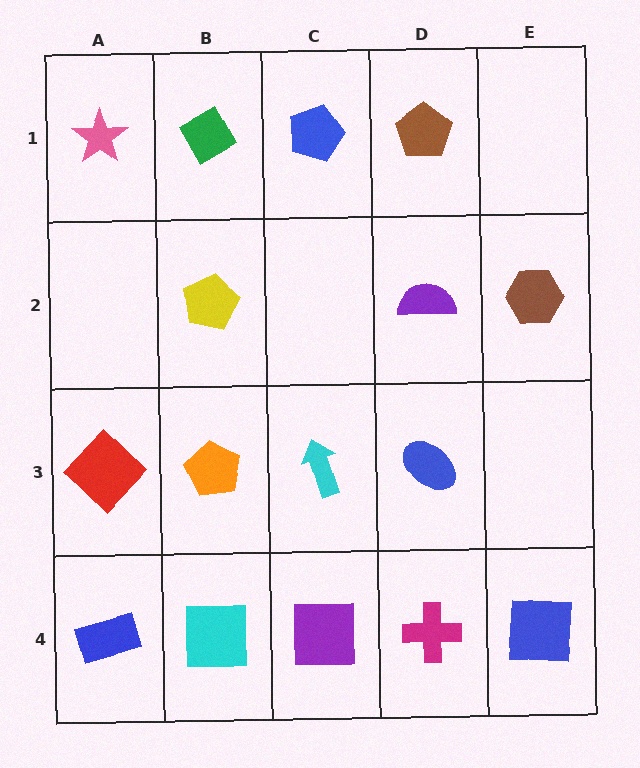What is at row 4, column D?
A magenta cross.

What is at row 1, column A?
A pink star.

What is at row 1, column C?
A blue pentagon.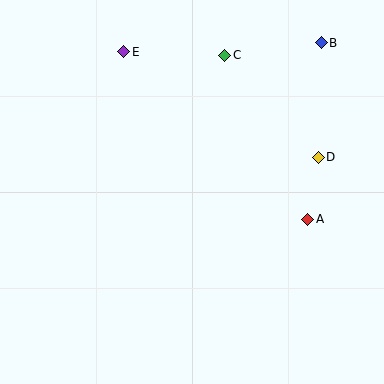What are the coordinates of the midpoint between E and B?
The midpoint between E and B is at (223, 47).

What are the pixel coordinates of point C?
Point C is at (225, 55).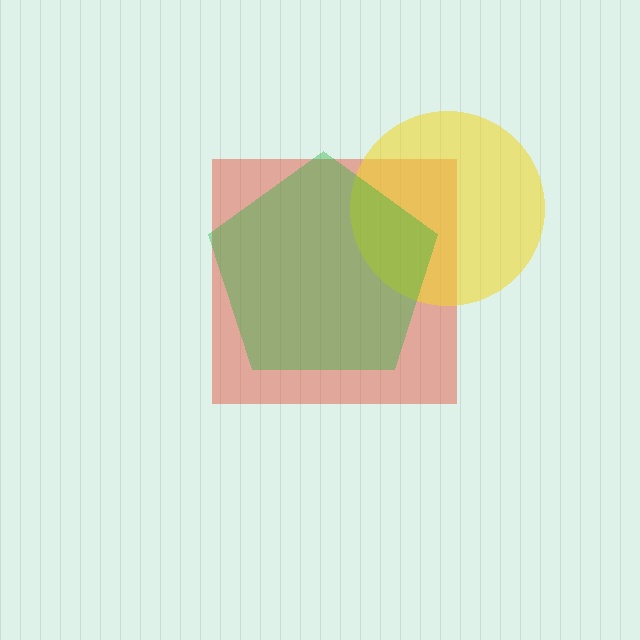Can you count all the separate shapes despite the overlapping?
Yes, there are 3 separate shapes.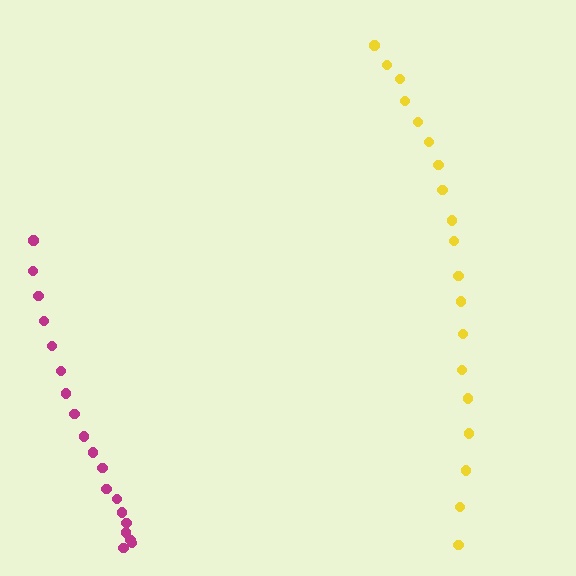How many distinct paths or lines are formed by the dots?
There are 2 distinct paths.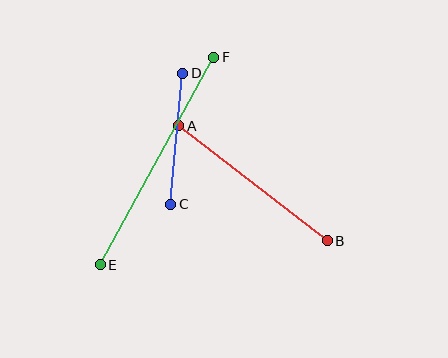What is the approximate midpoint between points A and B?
The midpoint is at approximately (253, 183) pixels.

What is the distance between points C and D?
The distance is approximately 132 pixels.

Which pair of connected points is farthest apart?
Points E and F are farthest apart.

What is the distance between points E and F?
The distance is approximately 236 pixels.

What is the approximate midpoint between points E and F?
The midpoint is at approximately (157, 161) pixels.